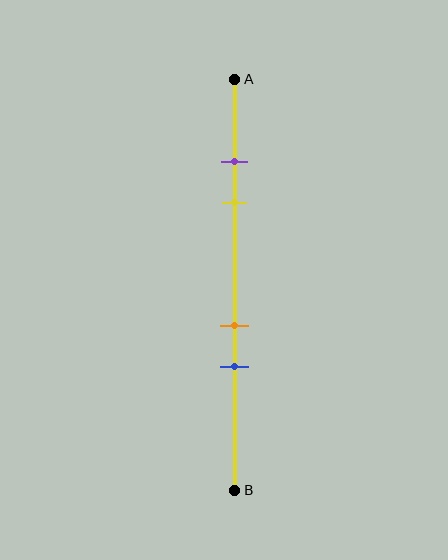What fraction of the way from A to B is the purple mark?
The purple mark is approximately 20% (0.2) of the way from A to B.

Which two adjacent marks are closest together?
The purple and yellow marks are the closest adjacent pair.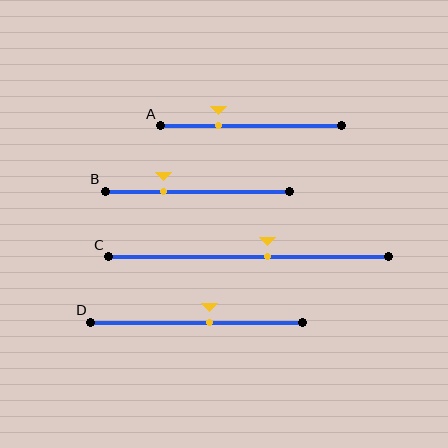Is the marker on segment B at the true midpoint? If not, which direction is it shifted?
No, the marker on segment B is shifted to the left by about 18% of the segment length.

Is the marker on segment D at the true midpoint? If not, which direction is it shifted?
No, the marker on segment D is shifted to the right by about 6% of the segment length.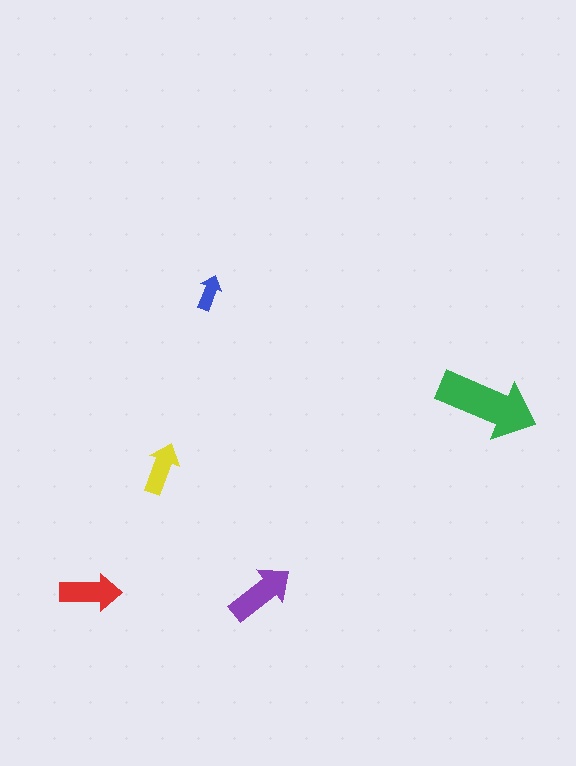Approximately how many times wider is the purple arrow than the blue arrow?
About 2 times wider.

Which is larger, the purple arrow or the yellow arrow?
The purple one.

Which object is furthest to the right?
The green arrow is rightmost.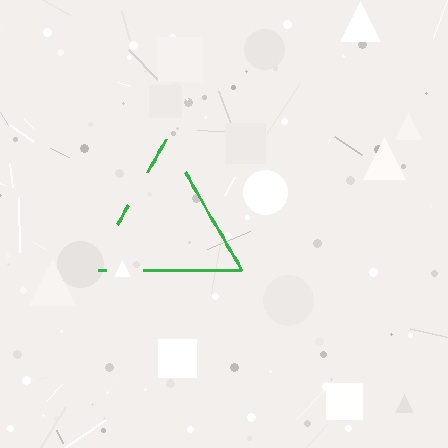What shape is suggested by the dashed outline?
The dashed outline suggests a triangle.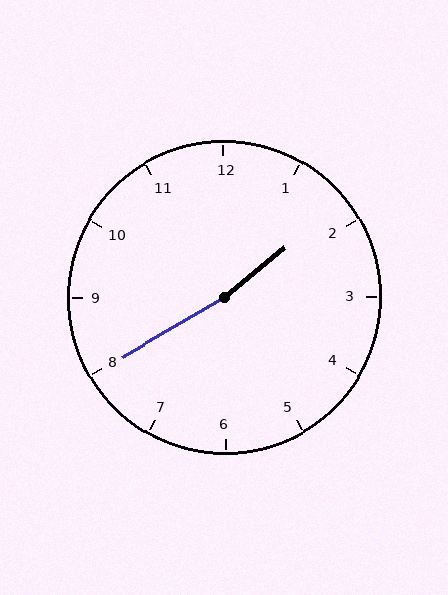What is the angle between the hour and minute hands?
Approximately 170 degrees.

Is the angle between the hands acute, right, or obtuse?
It is obtuse.